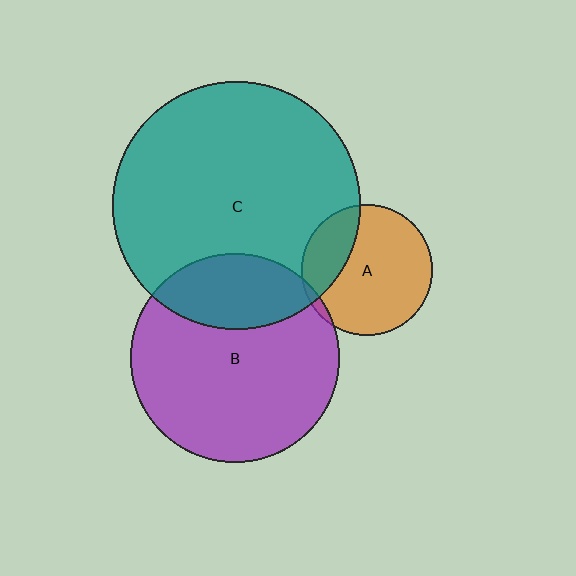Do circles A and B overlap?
Yes.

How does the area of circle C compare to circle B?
Approximately 1.4 times.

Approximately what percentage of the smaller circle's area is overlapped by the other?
Approximately 5%.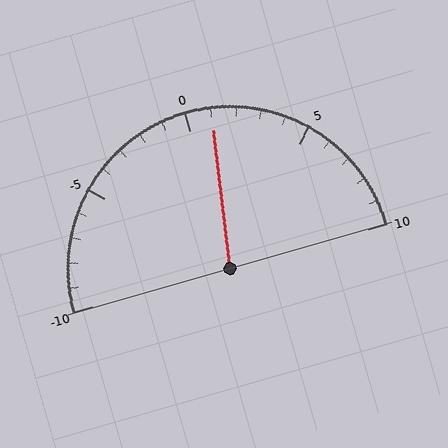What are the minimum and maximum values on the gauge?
The gauge ranges from -10 to 10.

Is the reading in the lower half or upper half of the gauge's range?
The reading is in the upper half of the range (-10 to 10).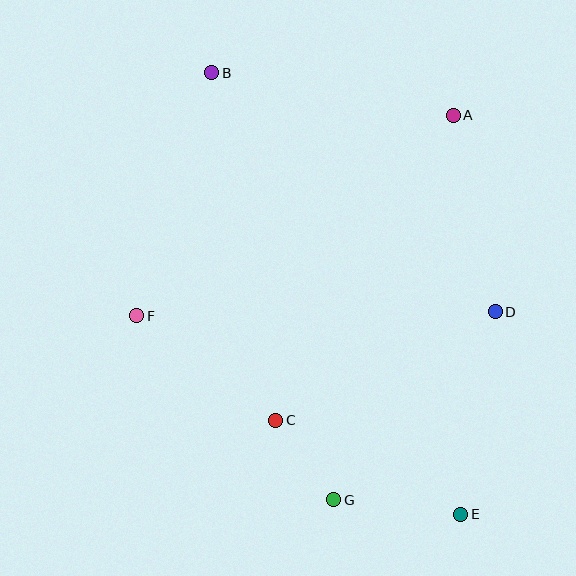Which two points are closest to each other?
Points C and G are closest to each other.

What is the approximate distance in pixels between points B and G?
The distance between B and G is approximately 444 pixels.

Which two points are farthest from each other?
Points B and E are farthest from each other.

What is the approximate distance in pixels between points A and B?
The distance between A and B is approximately 245 pixels.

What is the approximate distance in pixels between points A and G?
The distance between A and G is approximately 402 pixels.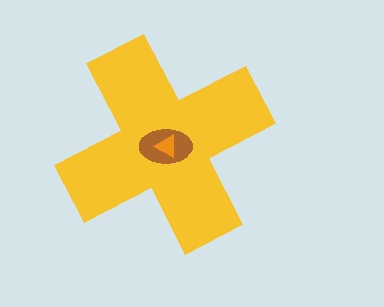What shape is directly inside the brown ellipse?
The orange triangle.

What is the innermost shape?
The orange triangle.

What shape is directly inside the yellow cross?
The brown ellipse.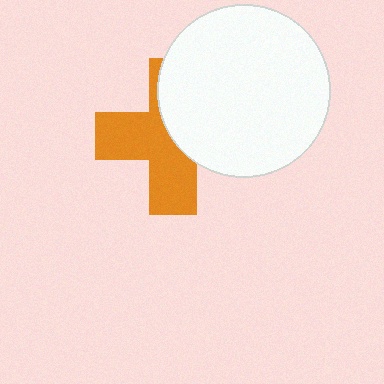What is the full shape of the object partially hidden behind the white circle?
The partially hidden object is an orange cross.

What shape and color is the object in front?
The object in front is a white circle.